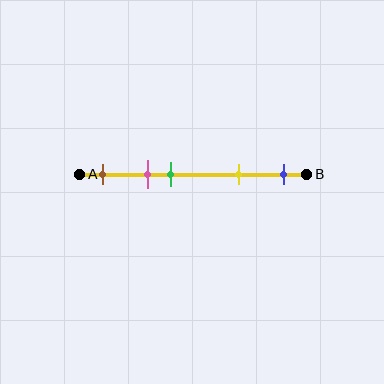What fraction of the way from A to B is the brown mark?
The brown mark is approximately 10% (0.1) of the way from A to B.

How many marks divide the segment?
There are 5 marks dividing the segment.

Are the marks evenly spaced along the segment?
No, the marks are not evenly spaced.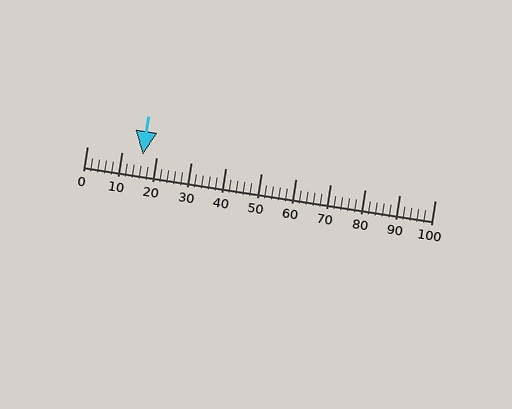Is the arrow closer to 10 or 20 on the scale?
The arrow is closer to 20.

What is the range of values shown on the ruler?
The ruler shows values from 0 to 100.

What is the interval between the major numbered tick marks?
The major tick marks are spaced 10 units apart.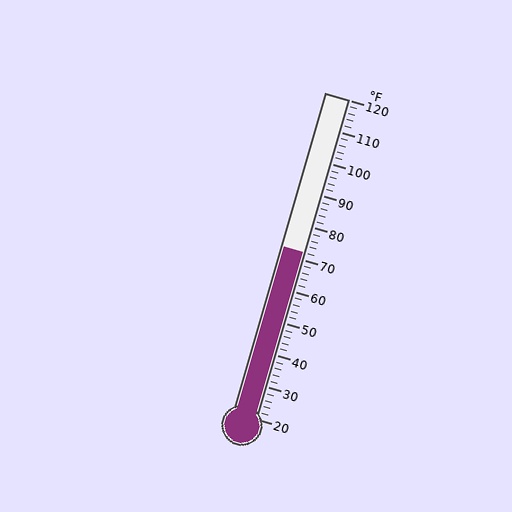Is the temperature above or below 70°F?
The temperature is above 70°F.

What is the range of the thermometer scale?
The thermometer scale ranges from 20°F to 120°F.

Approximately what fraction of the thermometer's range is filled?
The thermometer is filled to approximately 50% of its range.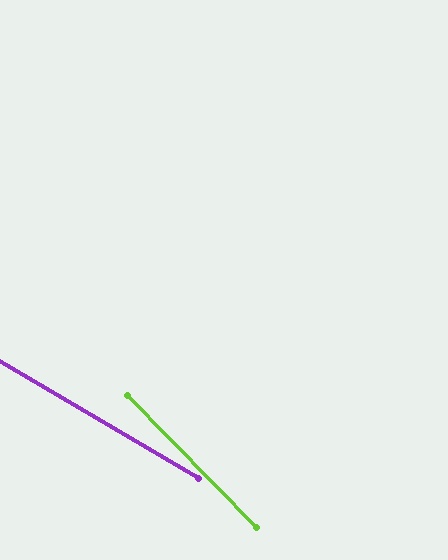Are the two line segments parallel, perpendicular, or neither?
Neither parallel nor perpendicular — they differ by about 15°.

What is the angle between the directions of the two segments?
Approximately 15 degrees.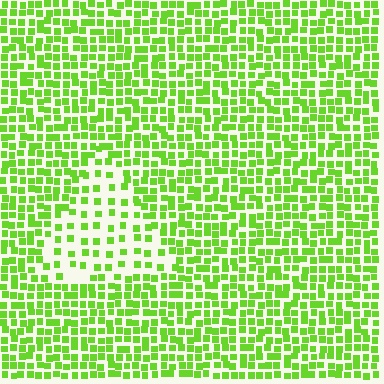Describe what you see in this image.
The image contains small lime elements arranged at two different densities. A triangle-shaped region is visible where the elements are less densely packed than the surrounding area.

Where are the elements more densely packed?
The elements are more densely packed outside the triangle boundary.